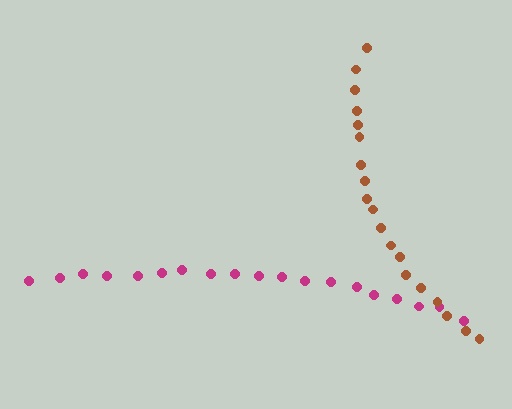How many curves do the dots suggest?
There are 2 distinct paths.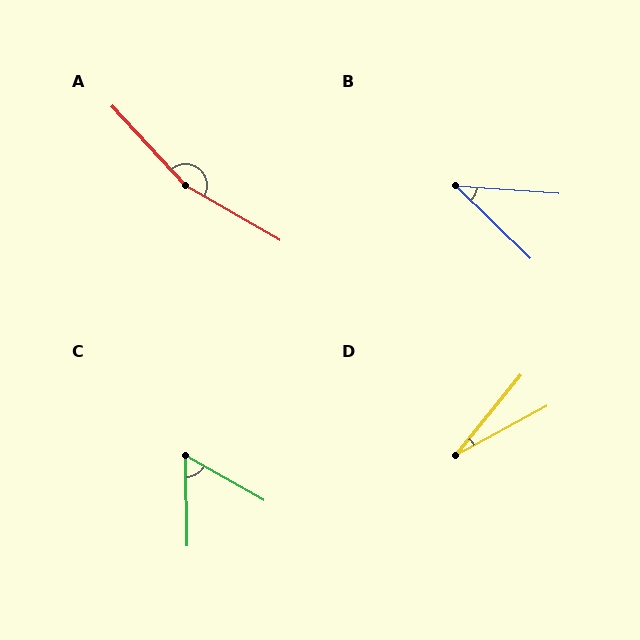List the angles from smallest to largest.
D (22°), B (41°), C (59°), A (163°).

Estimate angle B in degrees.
Approximately 41 degrees.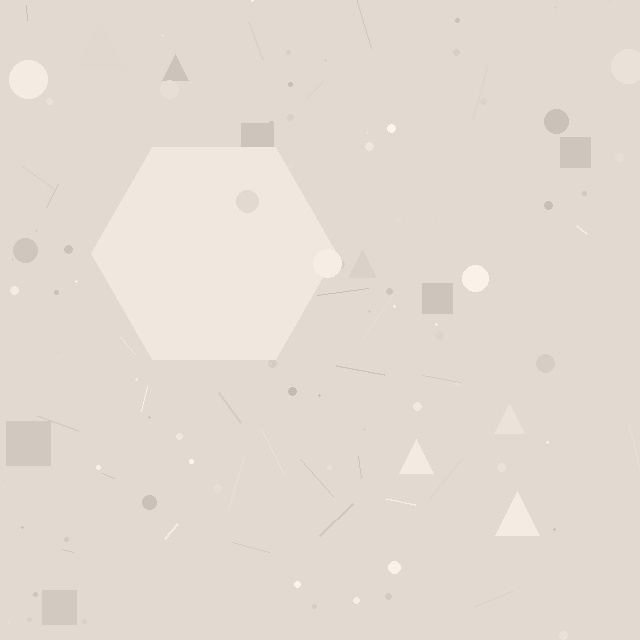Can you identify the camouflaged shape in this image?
The camouflaged shape is a hexagon.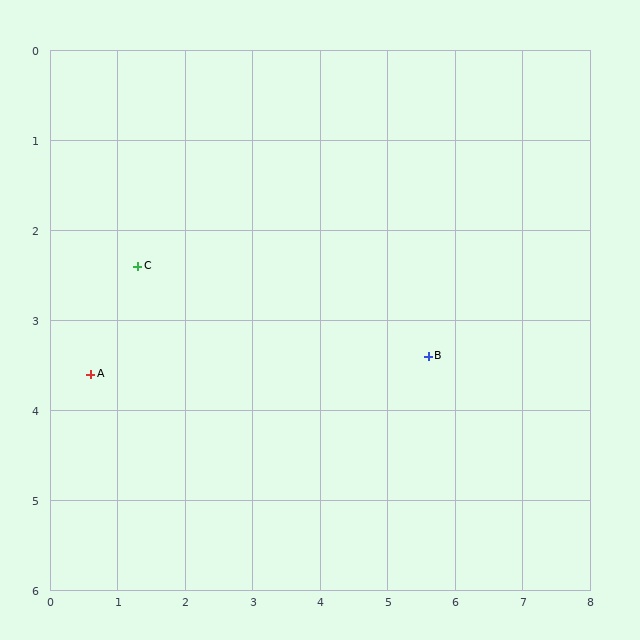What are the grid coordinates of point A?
Point A is at approximately (0.6, 3.6).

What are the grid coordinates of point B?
Point B is at approximately (5.6, 3.4).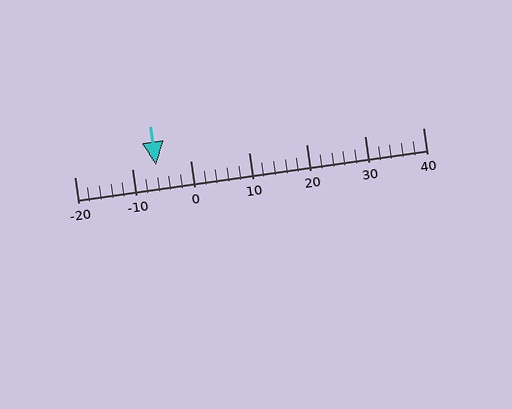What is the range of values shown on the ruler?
The ruler shows values from -20 to 40.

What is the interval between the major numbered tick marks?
The major tick marks are spaced 10 units apart.